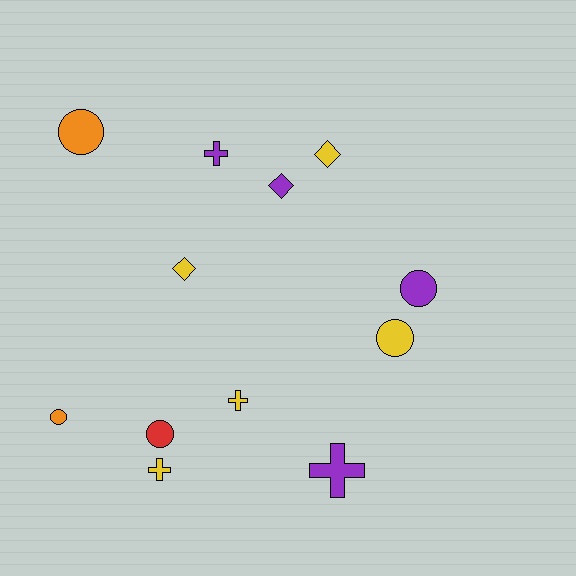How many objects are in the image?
There are 12 objects.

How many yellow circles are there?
There is 1 yellow circle.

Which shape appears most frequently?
Circle, with 5 objects.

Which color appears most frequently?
Yellow, with 5 objects.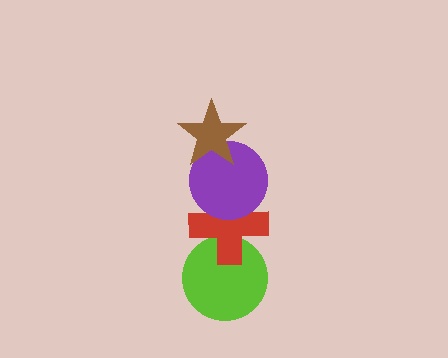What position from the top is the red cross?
The red cross is 3rd from the top.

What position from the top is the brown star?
The brown star is 1st from the top.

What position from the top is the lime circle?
The lime circle is 4th from the top.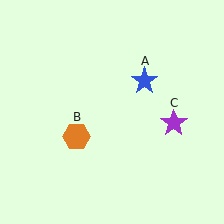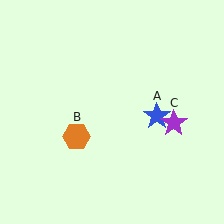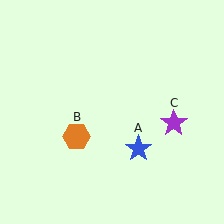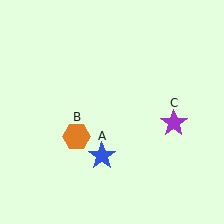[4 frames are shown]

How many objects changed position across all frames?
1 object changed position: blue star (object A).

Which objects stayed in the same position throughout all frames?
Orange hexagon (object B) and purple star (object C) remained stationary.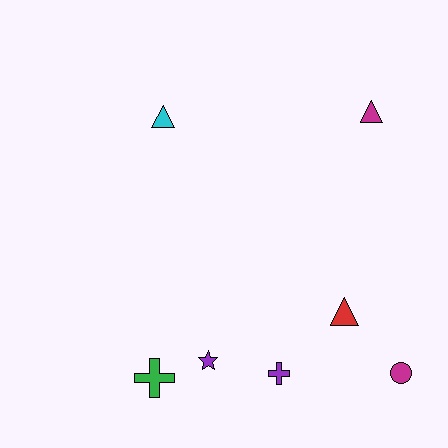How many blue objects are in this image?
There are no blue objects.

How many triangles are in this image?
There are 3 triangles.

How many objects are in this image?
There are 7 objects.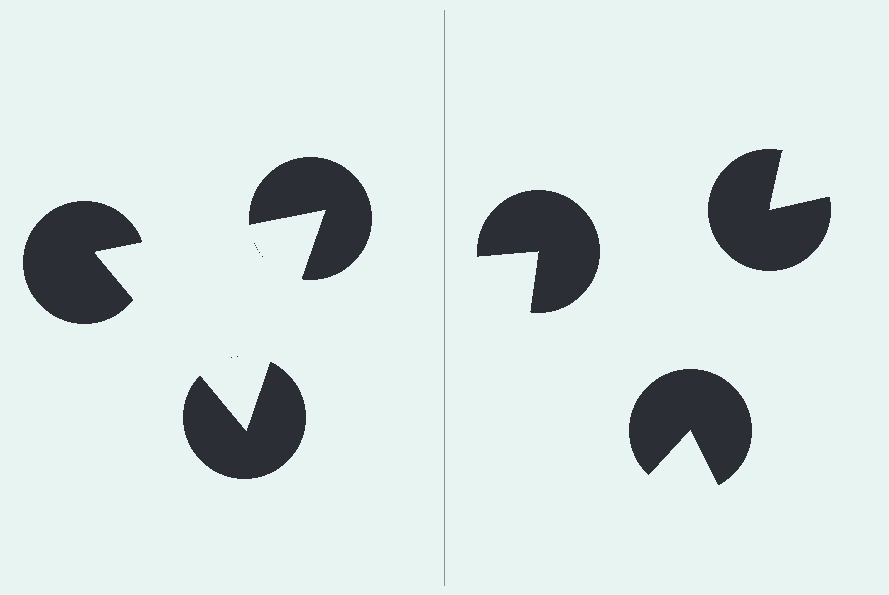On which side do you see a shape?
An illusory triangle appears on the left side. On the right side the wedge cuts are rotated, so no coherent shape forms.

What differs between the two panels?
The pac-man discs are positioned identically on both sides; only the wedge orientations differ. On the left they align to a triangle; on the right they are misaligned.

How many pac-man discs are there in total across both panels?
6 — 3 on each side.